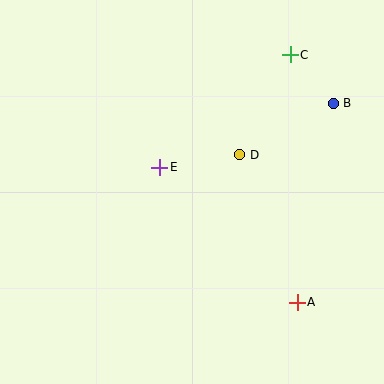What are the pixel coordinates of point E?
Point E is at (160, 167).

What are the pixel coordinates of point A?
Point A is at (297, 302).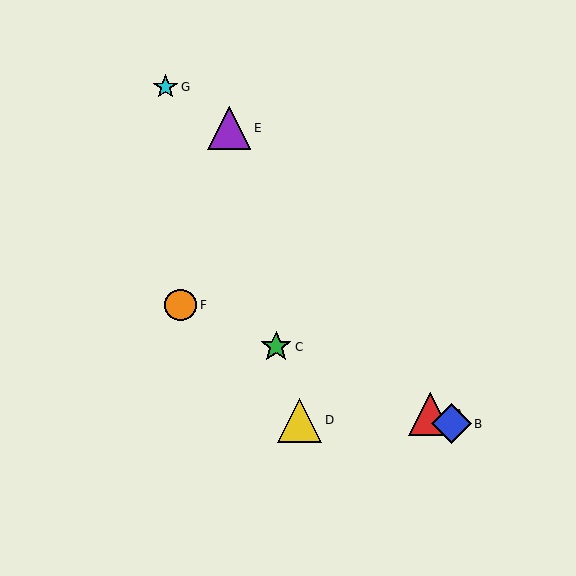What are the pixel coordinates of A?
Object A is at (430, 414).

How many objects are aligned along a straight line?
4 objects (A, B, C, F) are aligned along a straight line.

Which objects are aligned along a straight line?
Objects A, B, C, F are aligned along a straight line.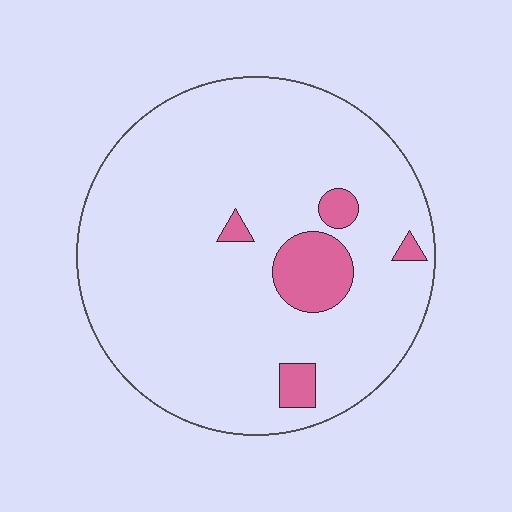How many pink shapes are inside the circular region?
5.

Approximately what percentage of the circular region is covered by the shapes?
Approximately 10%.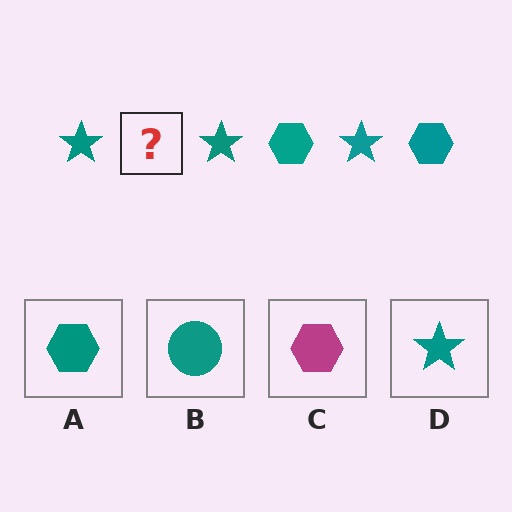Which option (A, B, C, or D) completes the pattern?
A.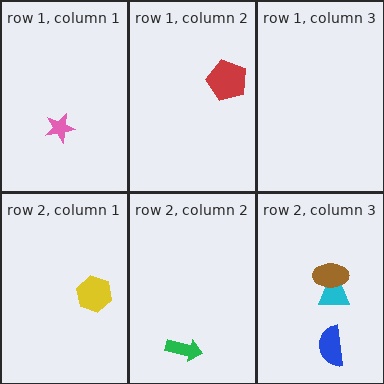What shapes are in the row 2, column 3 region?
The cyan trapezoid, the blue semicircle, the brown ellipse.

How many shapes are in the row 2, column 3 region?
3.